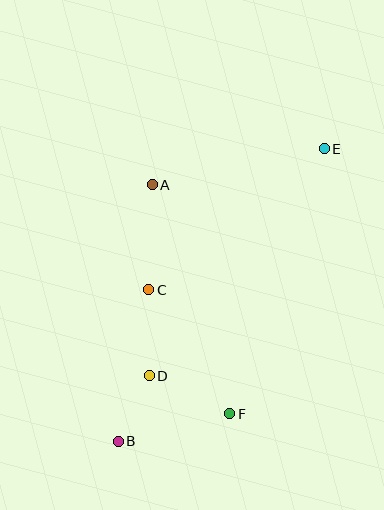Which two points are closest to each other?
Points B and D are closest to each other.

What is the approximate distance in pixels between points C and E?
The distance between C and E is approximately 225 pixels.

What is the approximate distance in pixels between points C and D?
The distance between C and D is approximately 86 pixels.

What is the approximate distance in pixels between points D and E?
The distance between D and E is approximately 286 pixels.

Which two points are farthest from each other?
Points B and E are farthest from each other.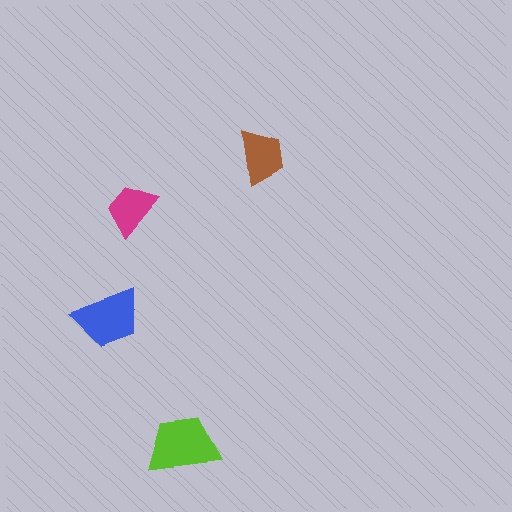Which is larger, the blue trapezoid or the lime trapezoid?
The lime one.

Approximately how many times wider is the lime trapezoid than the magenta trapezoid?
About 1.5 times wider.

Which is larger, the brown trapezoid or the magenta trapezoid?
The brown one.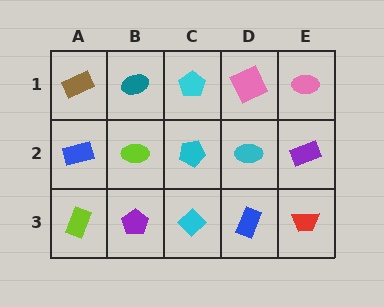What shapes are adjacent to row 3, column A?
A blue rectangle (row 2, column A), a purple pentagon (row 3, column B).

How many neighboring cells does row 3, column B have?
3.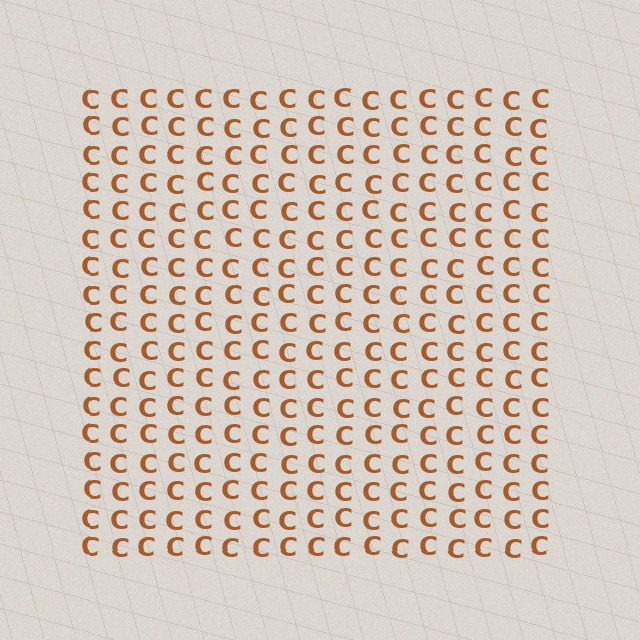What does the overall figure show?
The overall figure shows a square.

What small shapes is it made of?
It is made of small letter C's.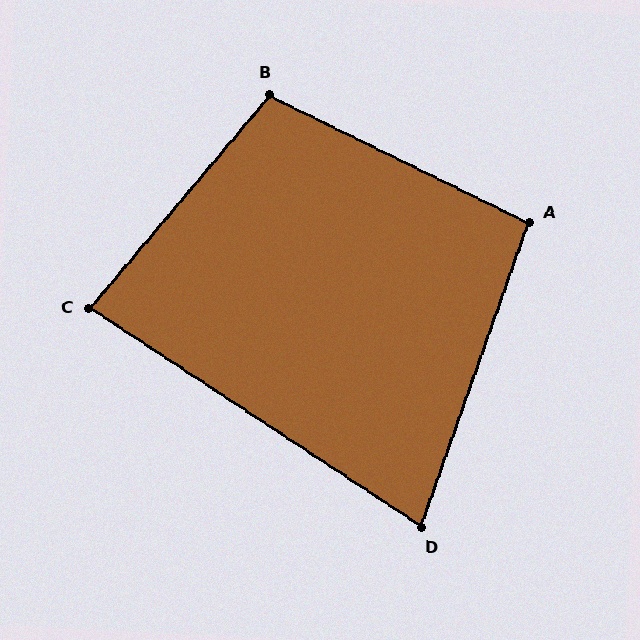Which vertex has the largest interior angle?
B, at approximately 104 degrees.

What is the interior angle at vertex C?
Approximately 83 degrees (acute).